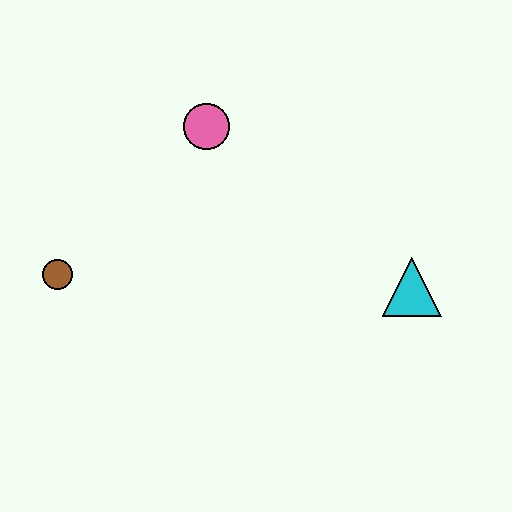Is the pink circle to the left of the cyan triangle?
Yes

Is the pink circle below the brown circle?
No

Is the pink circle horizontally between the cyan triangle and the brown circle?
Yes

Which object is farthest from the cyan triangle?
The brown circle is farthest from the cyan triangle.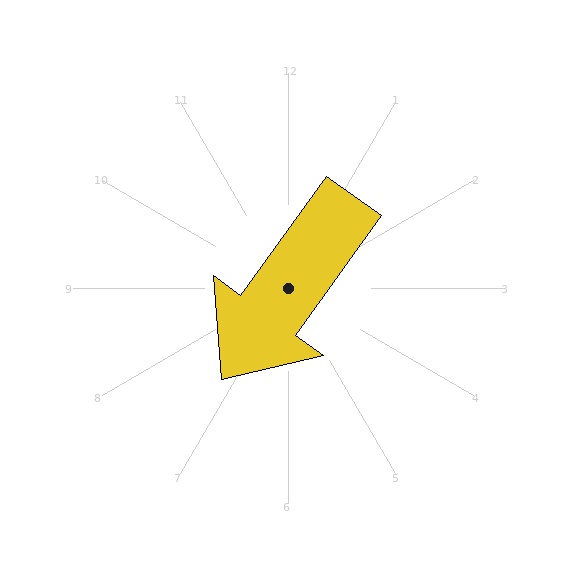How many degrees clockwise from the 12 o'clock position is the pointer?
Approximately 216 degrees.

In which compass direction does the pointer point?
Southwest.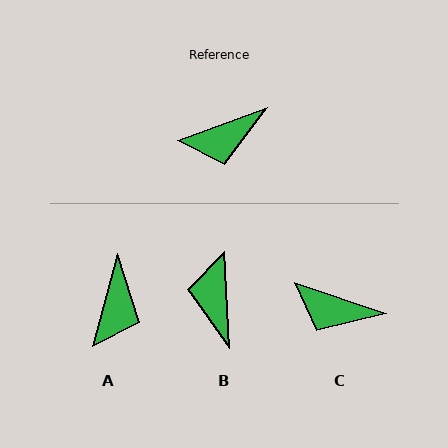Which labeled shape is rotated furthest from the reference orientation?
B, about 108 degrees away.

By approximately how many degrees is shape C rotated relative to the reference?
Approximately 39 degrees clockwise.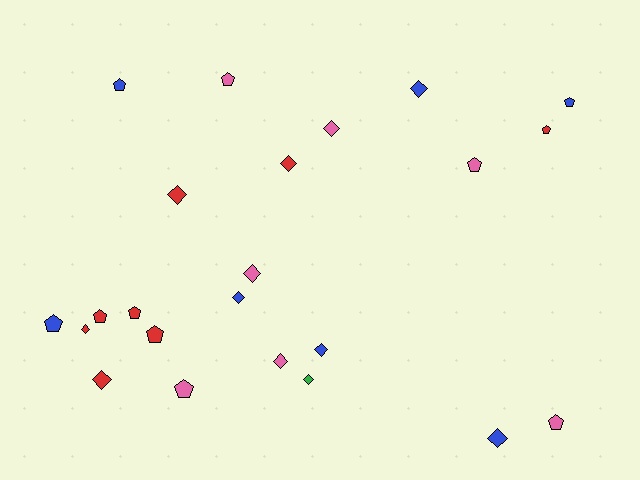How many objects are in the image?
There are 23 objects.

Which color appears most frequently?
Red, with 8 objects.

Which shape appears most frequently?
Diamond, with 12 objects.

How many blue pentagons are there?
There are 3 blue pentagons.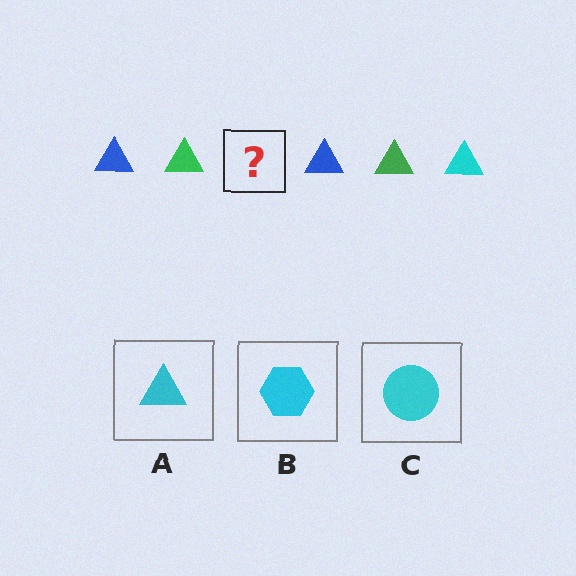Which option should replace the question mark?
Option A.